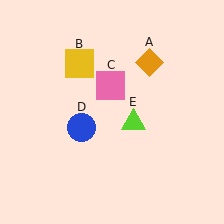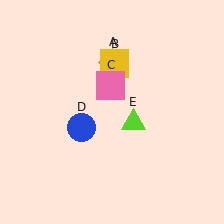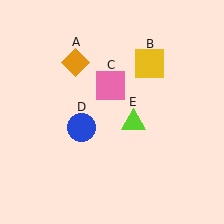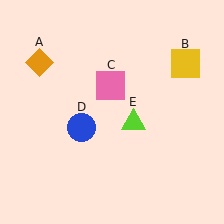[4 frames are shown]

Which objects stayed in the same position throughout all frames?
Pink square (object C) and blue circle (object D) and lime triangle (object E) remained stationary.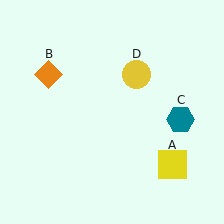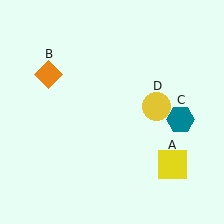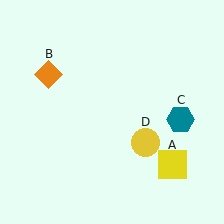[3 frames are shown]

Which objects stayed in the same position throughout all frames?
Yellow square (object A) and orange diamond (object B) and teal hexagon (object C) remained stationary.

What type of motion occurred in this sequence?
The yellow circle (object D) rotated clockwise around the center of the scene.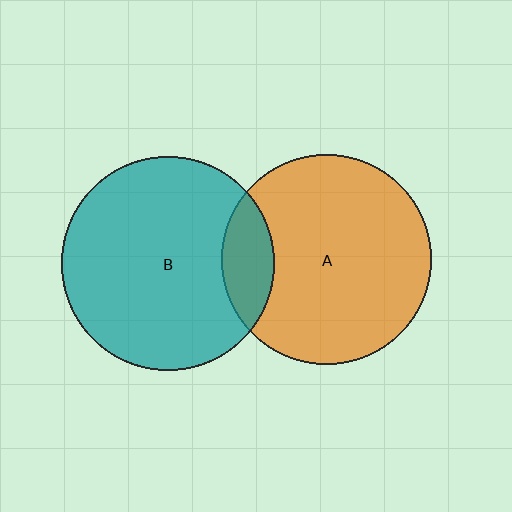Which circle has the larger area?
Circle B (teal).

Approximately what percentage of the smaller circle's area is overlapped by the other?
Approximately 15%.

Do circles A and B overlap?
Yes.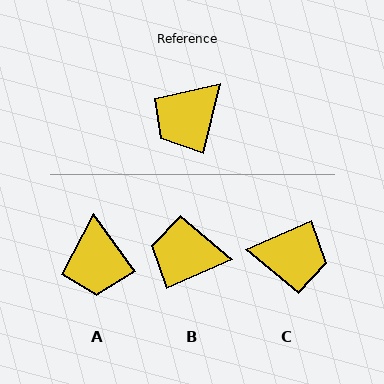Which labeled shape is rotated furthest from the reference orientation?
C, about 128 degrees away.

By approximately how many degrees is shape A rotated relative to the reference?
Approximately 50 degrees counter-clockwise.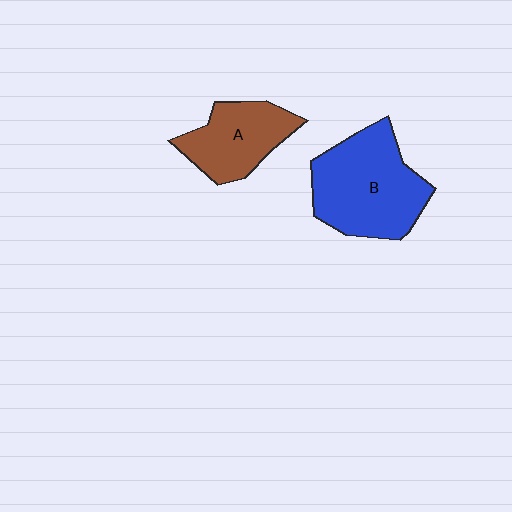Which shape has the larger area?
Shape B (blue).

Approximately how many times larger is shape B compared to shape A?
Approximately 1.5 times.